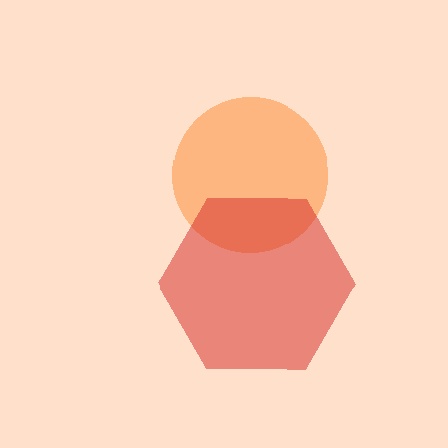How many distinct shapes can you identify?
There are 2 distinct shapes: an orange circle, a red hexagon.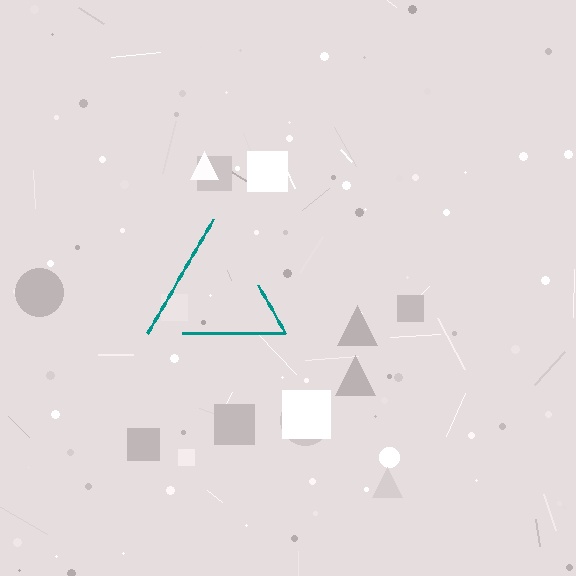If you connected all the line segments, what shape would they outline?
They would outline a triangle.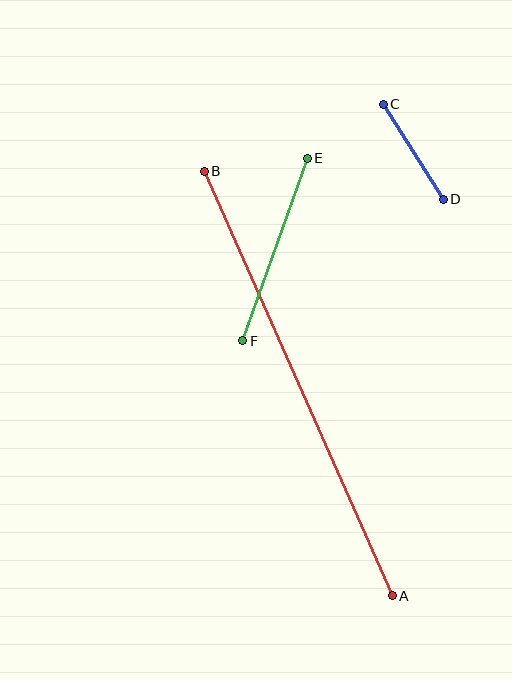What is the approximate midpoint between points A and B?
The midpoint is at approximately (298, 383) pixels.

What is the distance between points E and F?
The distance is approximately 194 pixels.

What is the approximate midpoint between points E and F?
The midpoint is at approximately (275, 249) pixels.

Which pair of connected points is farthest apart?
Points A and B are farthest apart.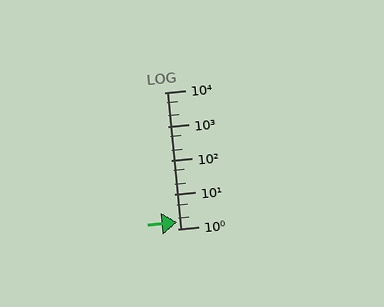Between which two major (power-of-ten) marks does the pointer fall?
The pointer is between 1 and 10.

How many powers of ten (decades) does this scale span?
The scale spans 4 decades, from 1 to 10000.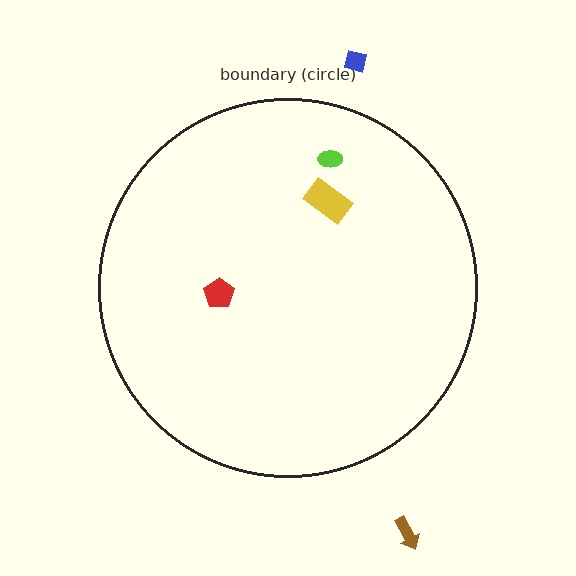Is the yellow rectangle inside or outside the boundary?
Inside.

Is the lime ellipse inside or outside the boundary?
Inside.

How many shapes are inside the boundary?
3 inside, 2 outside.